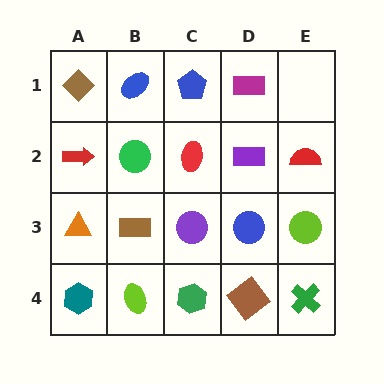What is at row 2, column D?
A purple rectangle.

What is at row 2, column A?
A red arrow.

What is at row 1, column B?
A blue ellipse.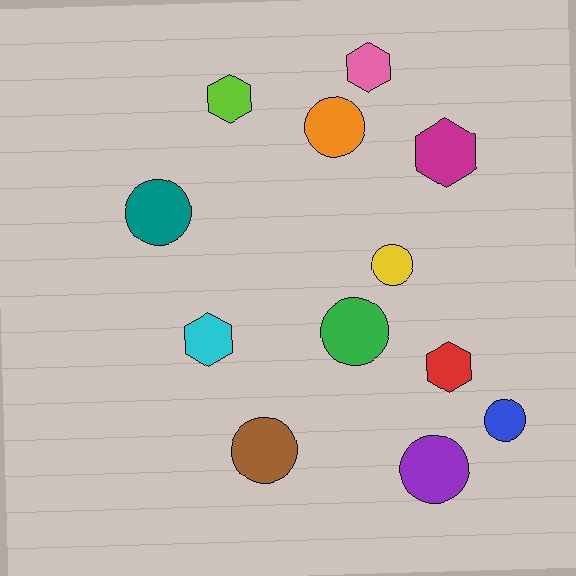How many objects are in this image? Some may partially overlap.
There are 12 objects.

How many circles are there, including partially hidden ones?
There are 7 circles.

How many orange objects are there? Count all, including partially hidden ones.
There is 1 orange object.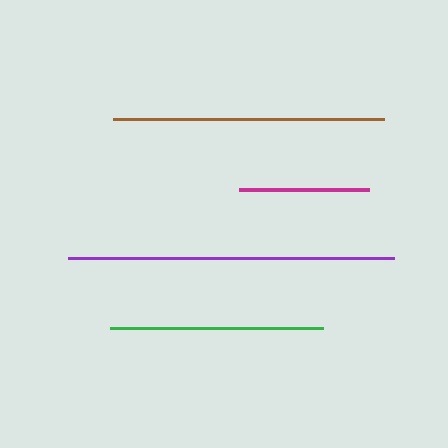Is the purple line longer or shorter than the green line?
The purple line is longer than the green line.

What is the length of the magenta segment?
The magenta segment is approximately 130 pixels long.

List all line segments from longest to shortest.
From longest to shortest: purple, brown, green, magenta.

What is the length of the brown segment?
The brown segment is approximately 271 pixels long.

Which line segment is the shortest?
The magenta line is the shortest at approximately 130 pixels.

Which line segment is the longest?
The purple line is the longest at approximately 326 pixels.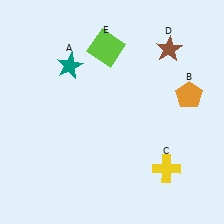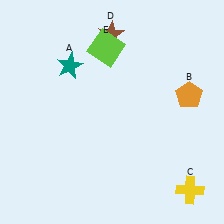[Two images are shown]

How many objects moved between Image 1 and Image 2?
2 objects moved between the two images.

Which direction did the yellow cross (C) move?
The yellow cross (C) moved right.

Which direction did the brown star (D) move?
The brown star (D) moved left.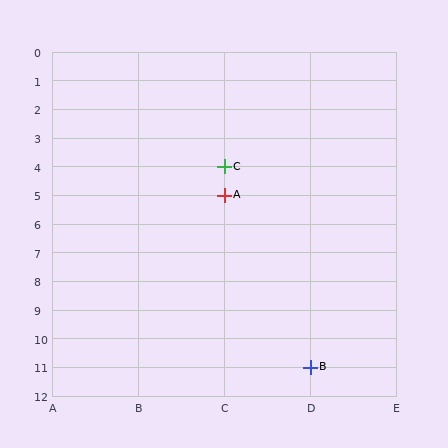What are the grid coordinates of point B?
Point B is at grid coordinates (D, 11).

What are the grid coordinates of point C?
Point C is at grid coordinates (C, 4).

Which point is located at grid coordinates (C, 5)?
Point A is at (C, 5).